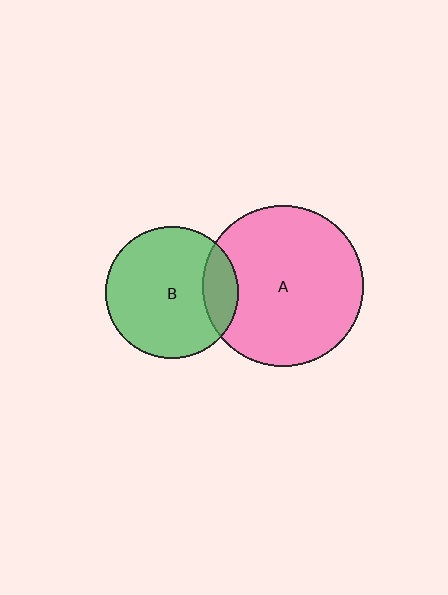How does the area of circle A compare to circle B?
Approximately 1.5 times.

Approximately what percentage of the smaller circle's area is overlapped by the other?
Approximately 15%.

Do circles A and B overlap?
Yes.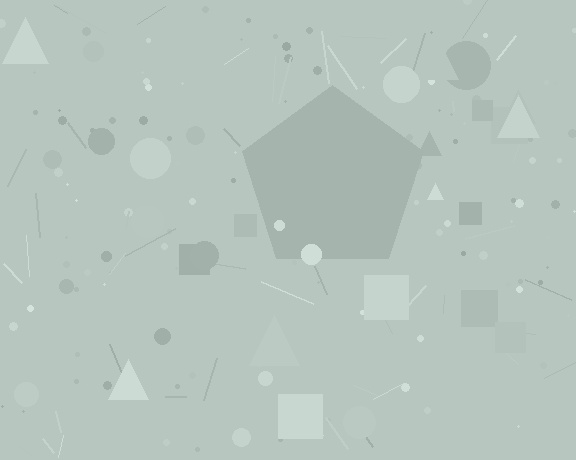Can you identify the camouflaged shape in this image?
The camouflaged shape is a pentagon.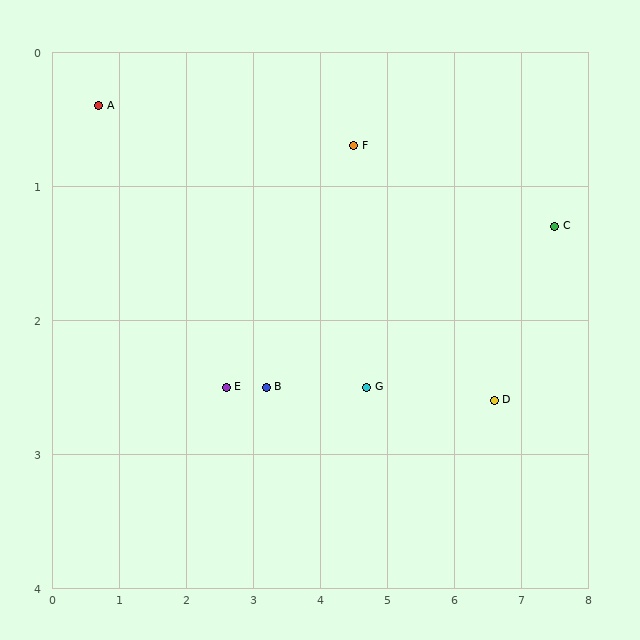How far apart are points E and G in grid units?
Points E and G are about 2.1 grid units apart.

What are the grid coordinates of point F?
Point F is at approximately (4.5, 0.7).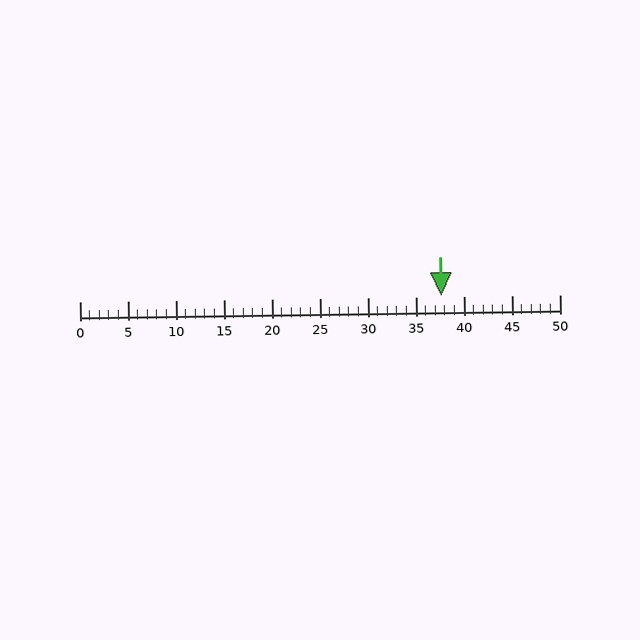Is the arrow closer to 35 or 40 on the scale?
The arrow is closer to 40.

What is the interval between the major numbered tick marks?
The major tick marks are spaced 5 units apart.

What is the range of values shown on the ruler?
The ruler shows values from 0 to 50.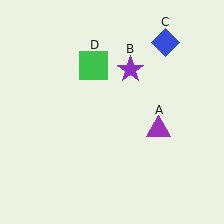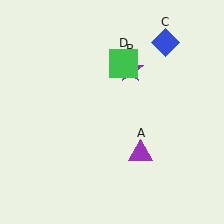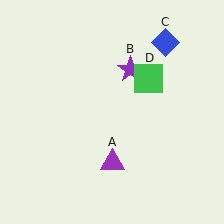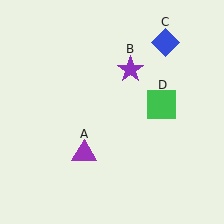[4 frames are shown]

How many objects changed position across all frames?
2 objects changed position: purple triangle (object A), green square (object D).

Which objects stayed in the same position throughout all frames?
Purple star (object B) and blue diamond (object C) remained stationary.